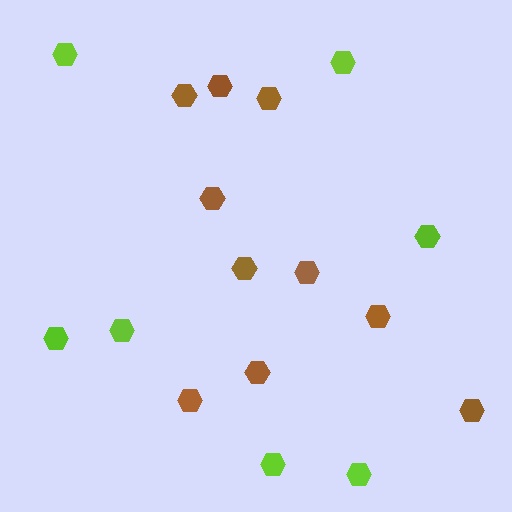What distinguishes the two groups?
There are 2 groups: one group of lime hexagons (7) and one group of brown hexagons (10).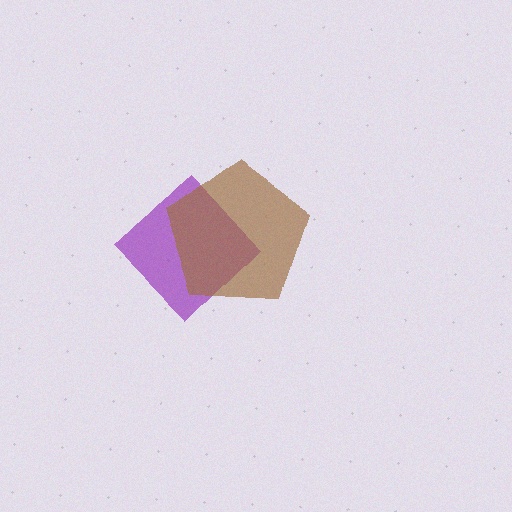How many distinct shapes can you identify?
There are 2 distinct shapes: a purple diamond, a brown pentagon.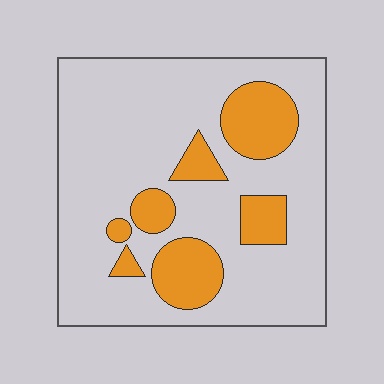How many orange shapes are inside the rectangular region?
7.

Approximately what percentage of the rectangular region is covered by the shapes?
Approximately 20%.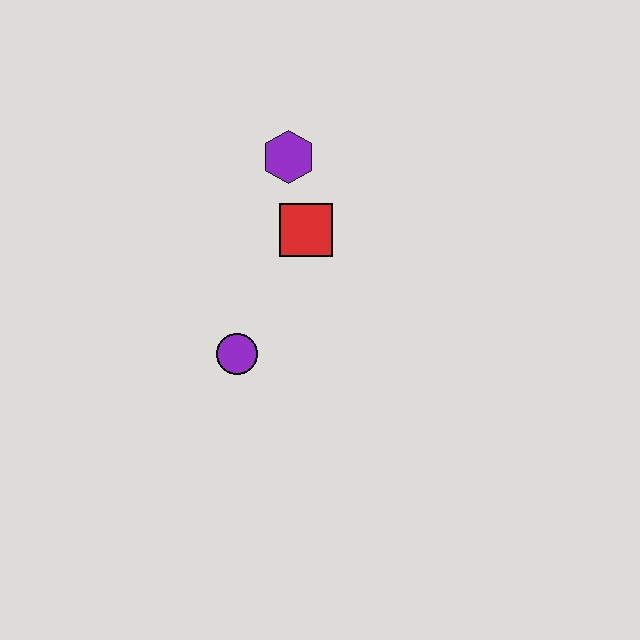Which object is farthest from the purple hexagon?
The purple circle is farthest from the purple hexagon.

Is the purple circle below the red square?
Yes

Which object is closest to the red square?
The purple hexagon is closest to the red square.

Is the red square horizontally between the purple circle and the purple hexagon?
No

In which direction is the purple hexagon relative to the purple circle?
The purple hexagon is above the purple circle.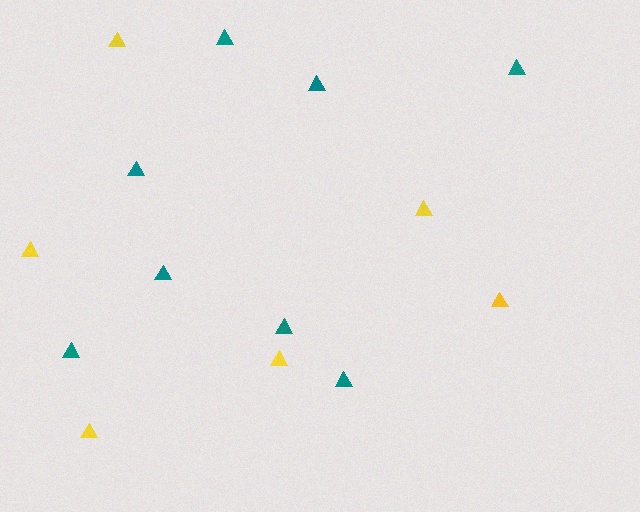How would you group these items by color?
There are 2 groups: one group of yellow triangles (6) and one group of teal triangles (8).